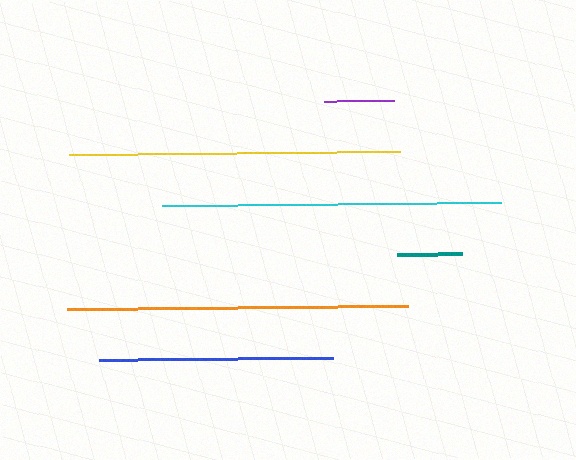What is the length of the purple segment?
The purple segment is approximately 70 pixels long.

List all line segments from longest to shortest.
From longest to shortest: orange, cyan, yellow, blue, purple, teal.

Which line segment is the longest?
The orange line is the longest at approximately 341 pixels.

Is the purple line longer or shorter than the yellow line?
The yellow line is longer than the purple line.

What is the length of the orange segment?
The orange segment is approximately 341 pixels long.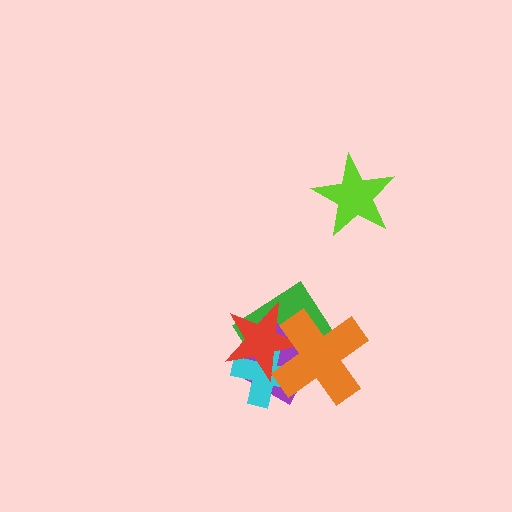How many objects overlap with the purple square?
4 objects overlap with the purple square.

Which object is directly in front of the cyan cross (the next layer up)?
The red star is directly in front of the cyan cross.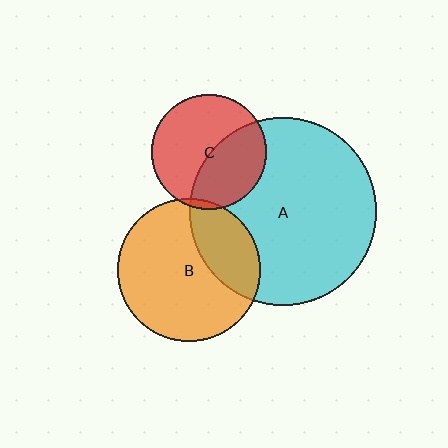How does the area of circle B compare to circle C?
Approximately 1.5 times.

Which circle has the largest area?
Circle A (cyan).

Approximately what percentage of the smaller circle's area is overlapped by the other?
Approximately 5%.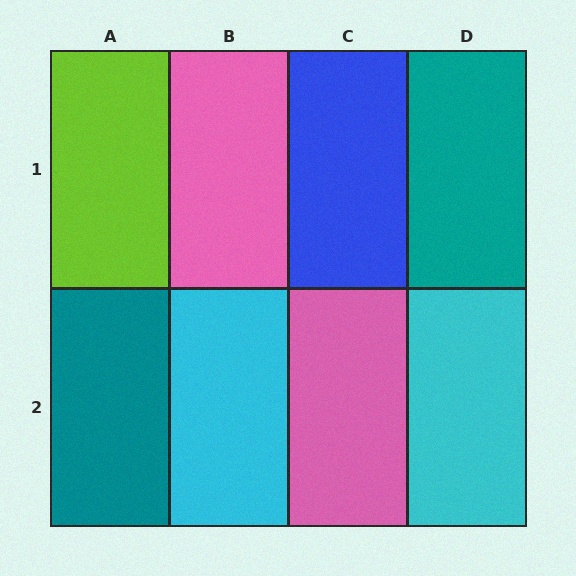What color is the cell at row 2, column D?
Cyan.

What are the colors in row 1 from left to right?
Lime, pink, blue, teal.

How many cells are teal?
2 cells are teal.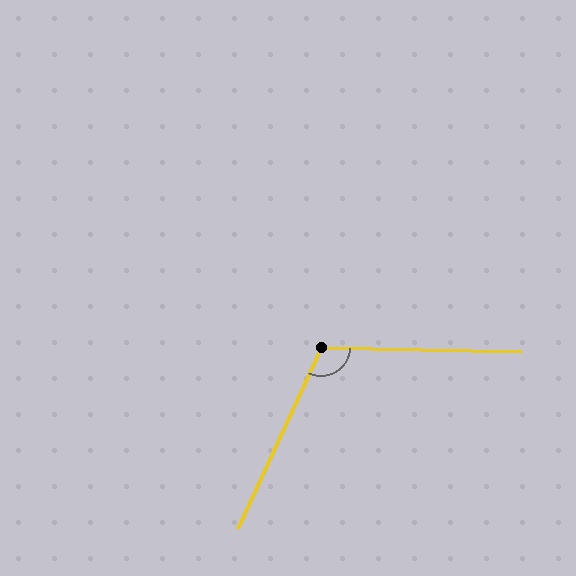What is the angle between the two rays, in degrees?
Approximately 113 degrees.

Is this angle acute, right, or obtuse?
It is obtuse.